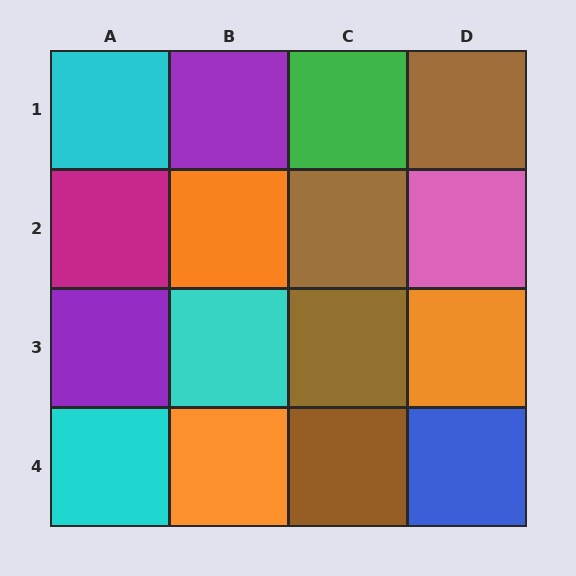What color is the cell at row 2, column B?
Orange.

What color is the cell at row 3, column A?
Purple.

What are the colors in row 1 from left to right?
Cyan, purple, green, brown.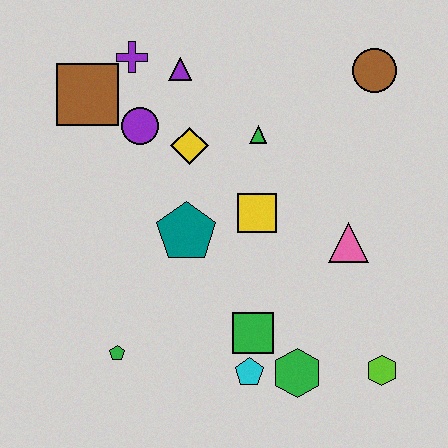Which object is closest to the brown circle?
The green triangle is closest to the brown circle.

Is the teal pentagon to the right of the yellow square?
No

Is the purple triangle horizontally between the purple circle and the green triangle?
Yes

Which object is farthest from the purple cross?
The lime hexagon is farthest from the purple cross.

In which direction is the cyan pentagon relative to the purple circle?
The cyan pentagon is below the purple circle.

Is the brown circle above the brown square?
Yes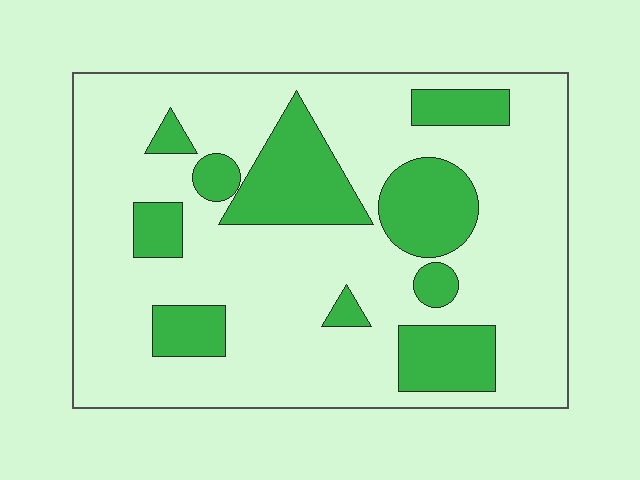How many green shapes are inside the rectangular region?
10.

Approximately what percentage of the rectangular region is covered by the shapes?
Approximately 25%.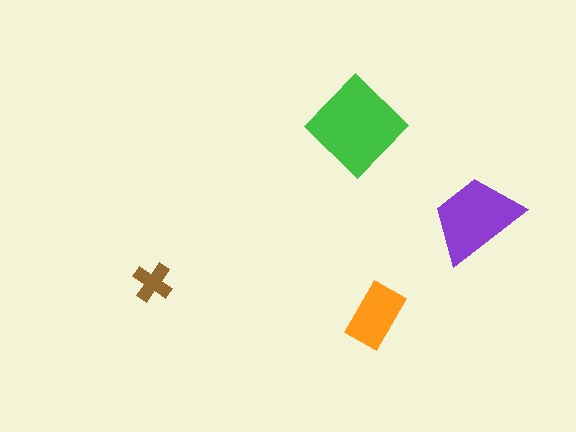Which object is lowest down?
The orange rectangle is bottommost.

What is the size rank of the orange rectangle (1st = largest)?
3rd.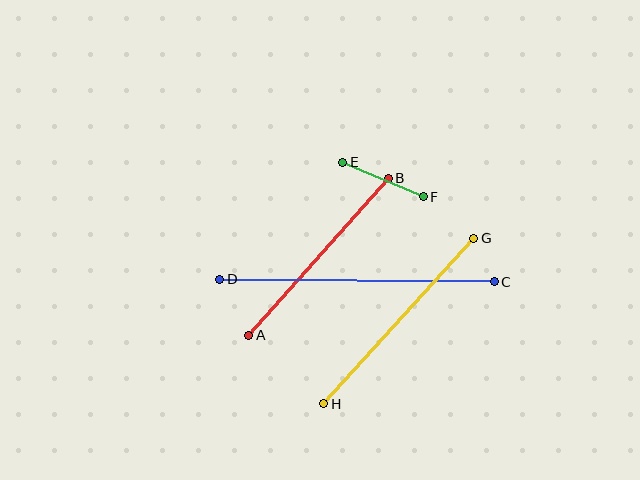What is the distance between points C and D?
The distance is approximately 274 pixels.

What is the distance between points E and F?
The distance is approximately 88 pixels.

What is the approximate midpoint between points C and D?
The midpoint is at approximately (357, 281) pixels.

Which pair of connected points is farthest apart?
Points C and D are farthest apart.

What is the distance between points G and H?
The distance is approximately 223 pixels.